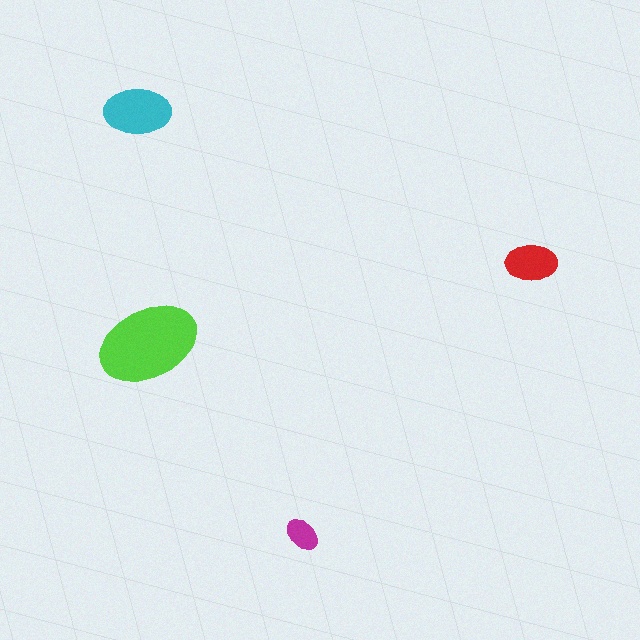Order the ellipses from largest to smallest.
the lime one, the cyan one, the red one, the magenta one.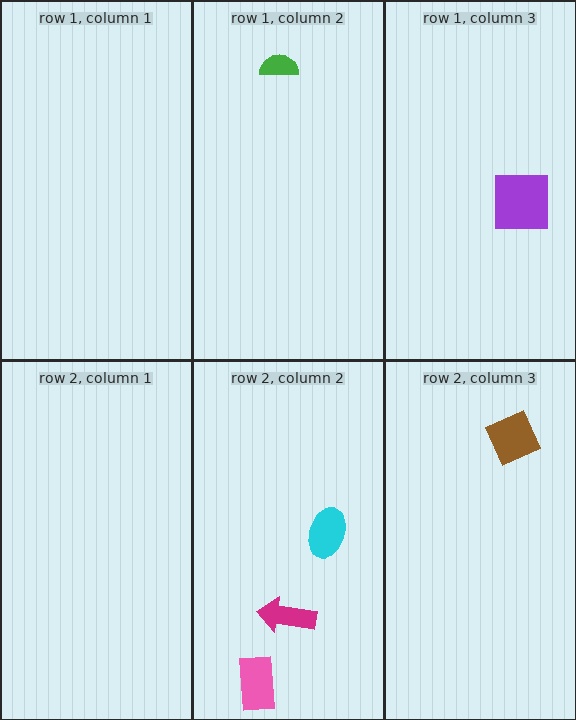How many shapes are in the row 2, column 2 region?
3.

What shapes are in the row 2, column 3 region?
The brown diamond.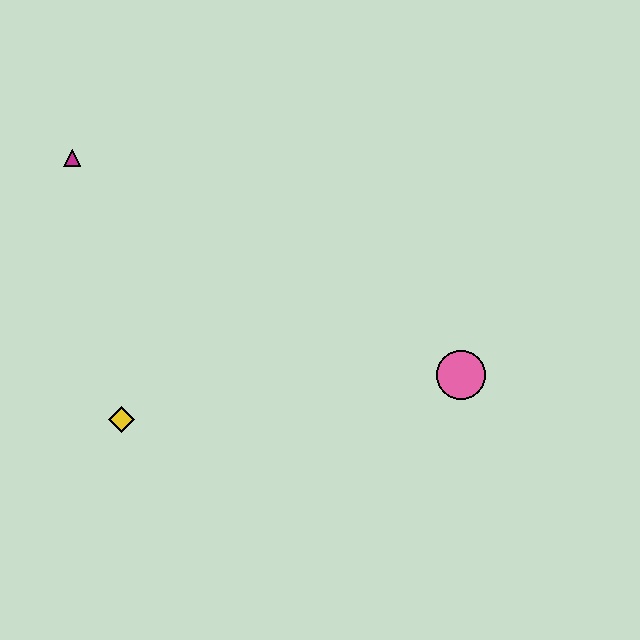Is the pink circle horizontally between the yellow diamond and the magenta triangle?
No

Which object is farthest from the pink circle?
The magenta triangle is farthest from the pink circle.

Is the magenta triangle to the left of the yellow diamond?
Yes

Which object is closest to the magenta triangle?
The yellow diamond is closest to the magenta triangle.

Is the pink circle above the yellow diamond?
Yes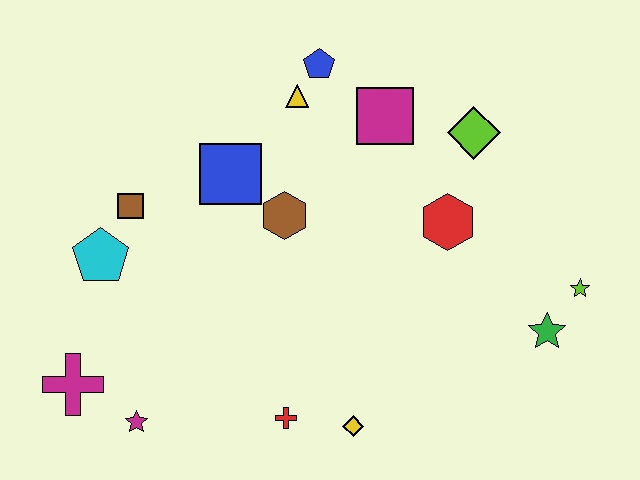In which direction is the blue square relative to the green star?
The blue square is to the left of the green star.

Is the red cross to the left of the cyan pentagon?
No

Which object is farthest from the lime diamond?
The magenta cross is farthest from the lime diamond.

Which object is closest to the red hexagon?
The lime diamond is closest to the red hexagon.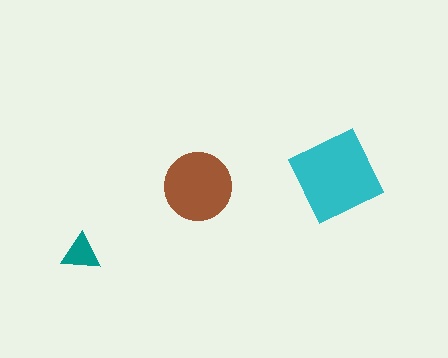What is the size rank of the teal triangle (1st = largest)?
3rd.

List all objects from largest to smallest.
The cyan square, the brown circle, the teal triangle.